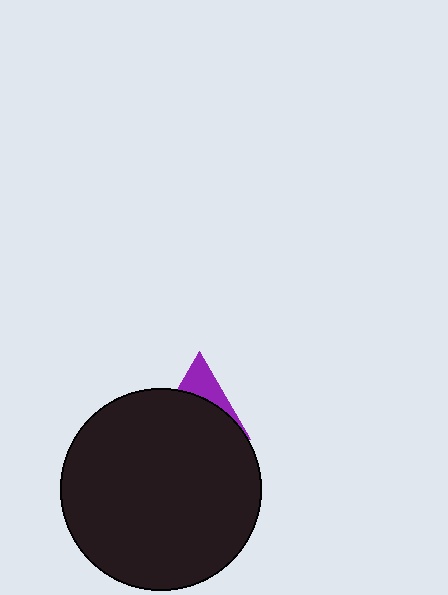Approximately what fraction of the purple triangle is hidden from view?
Roughly 68% of the purple triangle is hidden behind the black circle.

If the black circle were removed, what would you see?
You would see the complete purple triangle.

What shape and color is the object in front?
The object in front is a black circle.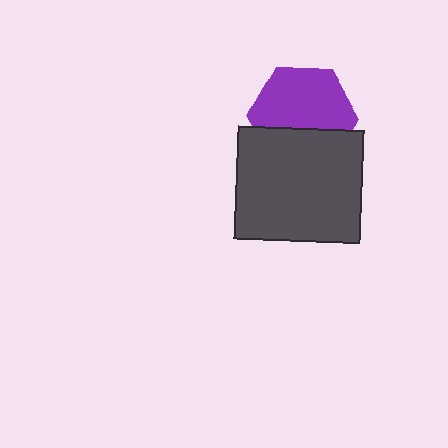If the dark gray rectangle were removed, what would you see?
You would see the complete purple hexagon.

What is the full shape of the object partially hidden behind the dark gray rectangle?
The partially hidden object is a purple hexagon.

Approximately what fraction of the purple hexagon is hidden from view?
Roughly 36% of the purple hexagon is hidden behind the dark gray rectangle.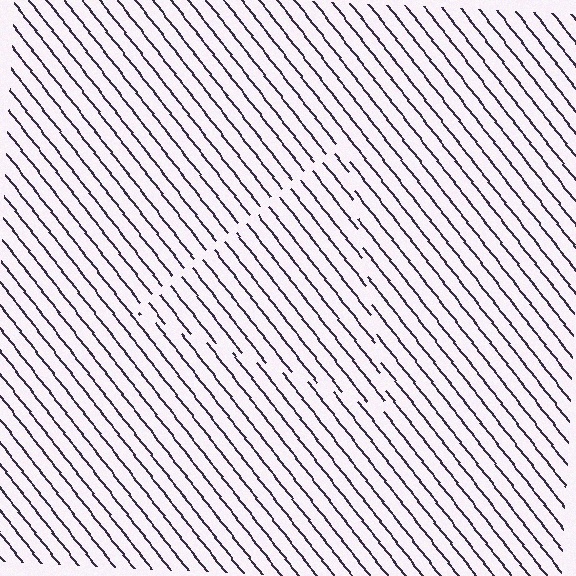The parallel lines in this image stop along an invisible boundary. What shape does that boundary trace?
An illusory triangle. The interior of the shape contains the same grating, shifted by half a period — the contour is defined by the phase discontinuity where line-ends from the inner and outer gratings abut.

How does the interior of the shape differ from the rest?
The interior of the shape contains the same grating, shifted by half a period — the contour is defined by the phase discontinuity where line-ends from the inner and outer gratings abut.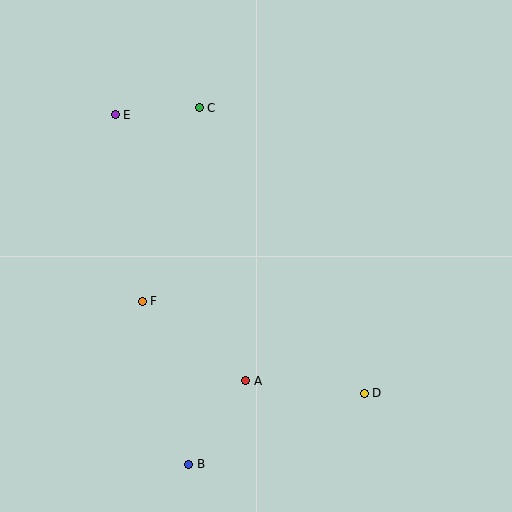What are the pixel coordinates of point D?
Point D is at (364, 393).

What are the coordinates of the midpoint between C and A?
The midpoint between C and A is at (222, 244).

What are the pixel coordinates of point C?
Point C is at (199, 108).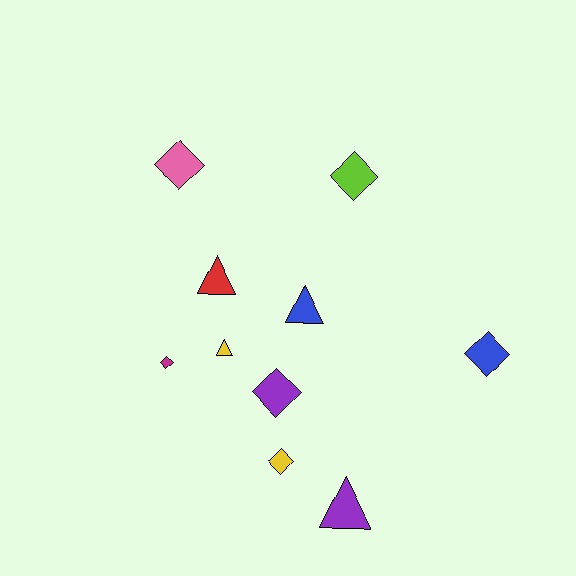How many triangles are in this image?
There are 4 triangles.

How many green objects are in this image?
There are no green objects.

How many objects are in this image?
There are 10 objects.